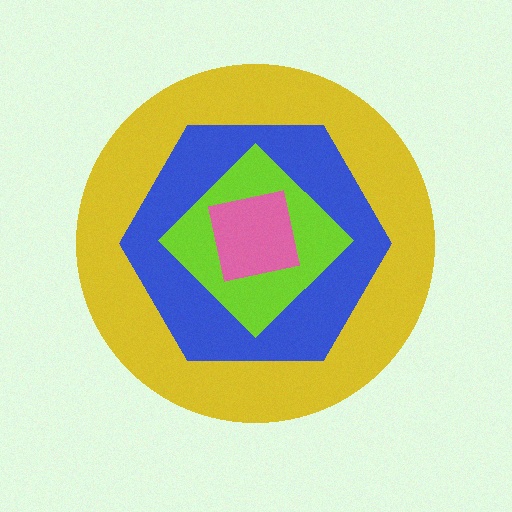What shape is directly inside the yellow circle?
The blue hexagon.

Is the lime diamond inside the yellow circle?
Yes.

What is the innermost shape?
The pink square.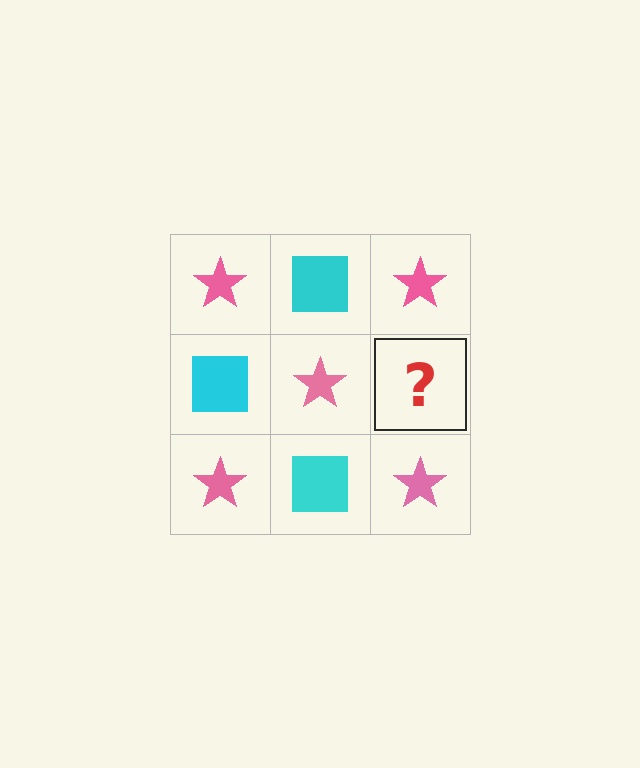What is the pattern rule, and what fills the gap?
The rule is that it alternates pink star and cyan square in a checkerboard pattern. The gap should be filled with a cyan square.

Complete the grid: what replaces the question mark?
The question mark should be replaced with a cyan square.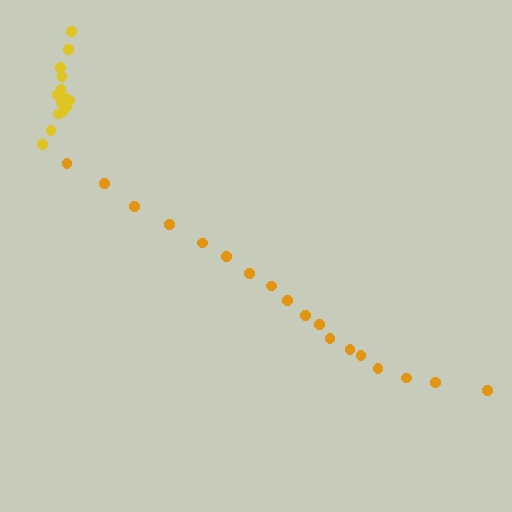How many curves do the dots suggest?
There are 2 distinct paths.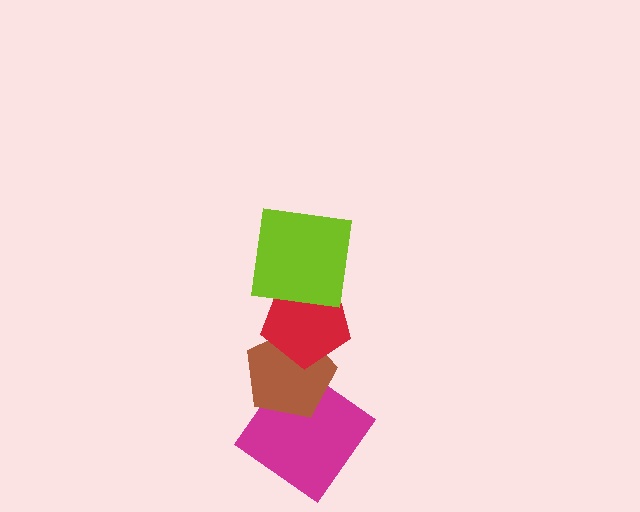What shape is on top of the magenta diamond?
The brown pentagon is on top of the magenta diamond.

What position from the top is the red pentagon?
The red pentagon is 2nd from the top.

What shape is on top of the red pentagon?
The lime square is on top of the red pentagon.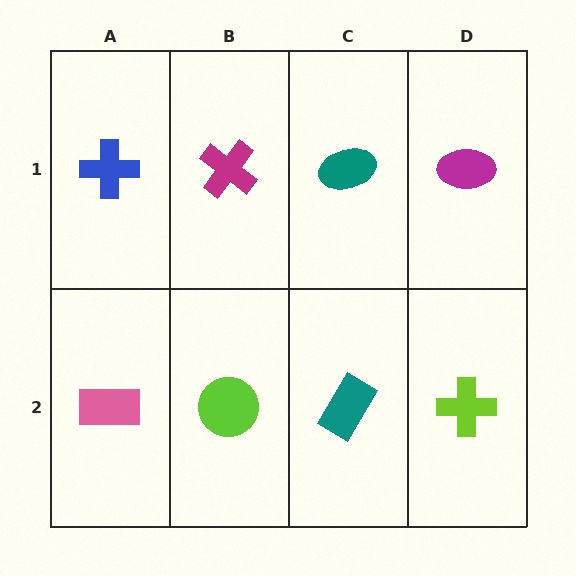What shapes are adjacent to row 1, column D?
A lime cross (row 2, column D), a teal ellipse (row 1, column C).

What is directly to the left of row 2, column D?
A teal rectangle.